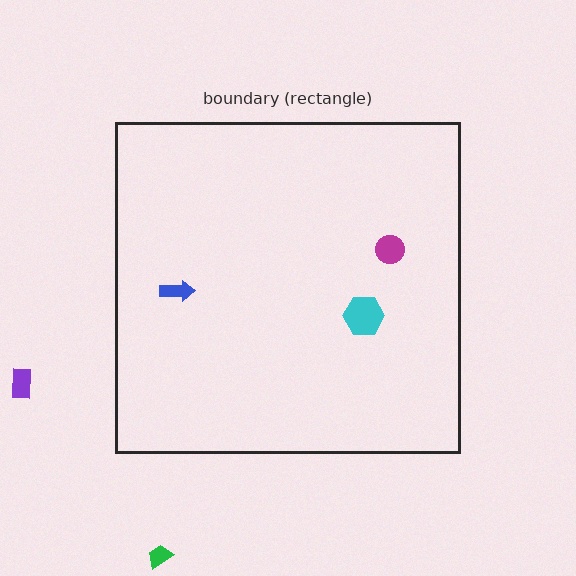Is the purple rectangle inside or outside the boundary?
Outside.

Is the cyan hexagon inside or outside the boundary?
Inside.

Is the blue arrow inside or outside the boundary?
Inside.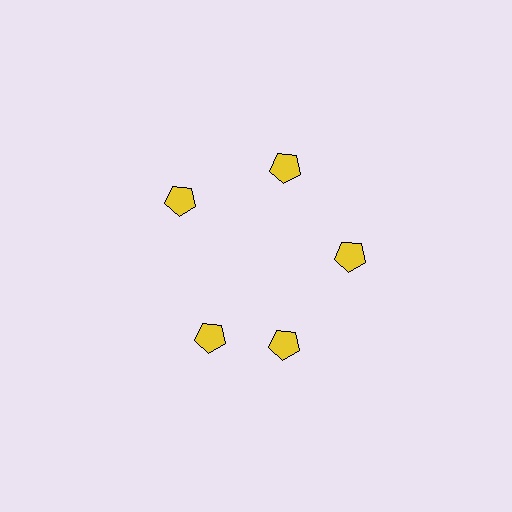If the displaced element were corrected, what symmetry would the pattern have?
It would have 5-fold rotational symmetry — the pattern would map onto itself every 72 degrees.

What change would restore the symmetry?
The symmetry would be restored by rotating it back into even spacing with its neighbors so that all 5 pentagons sit at equal angles and equal distance from the center.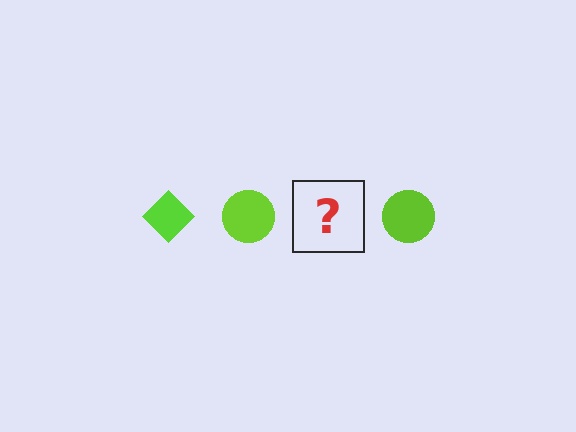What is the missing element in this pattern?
The missing element is a lime diamond.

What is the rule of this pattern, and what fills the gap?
The rule is that the pattern cycles through diamond, circle shapes in lime. The gap should be filled with a lime diamond.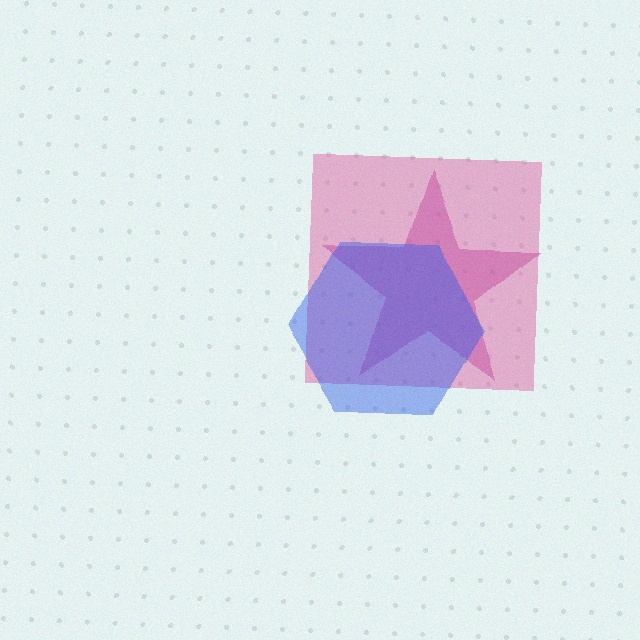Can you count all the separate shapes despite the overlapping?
Yes, there are 3 separate shapes.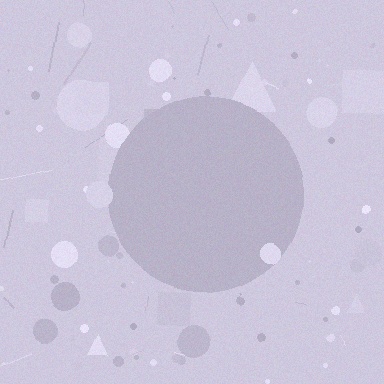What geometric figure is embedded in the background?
A circle is embedded in the background.